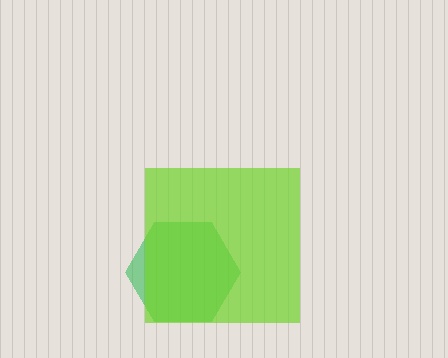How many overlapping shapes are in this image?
There are 2 overlapping shapes in the image.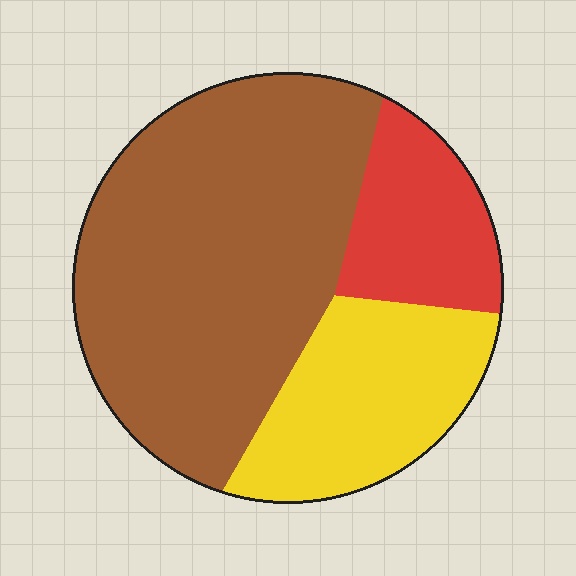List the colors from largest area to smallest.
From largest to smallest: brown, yellow, red.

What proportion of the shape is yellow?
Yellow takes up about one quarter (1/4) of the shape.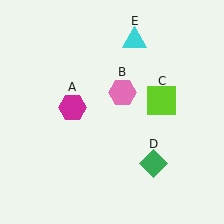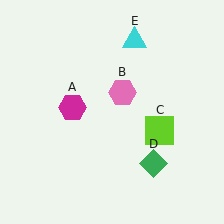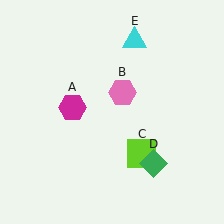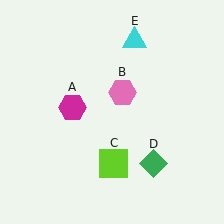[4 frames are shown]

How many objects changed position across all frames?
1 object changed position: lime square (object C).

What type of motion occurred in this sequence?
The lime square (object C) rotated clockwise around the center of the scene.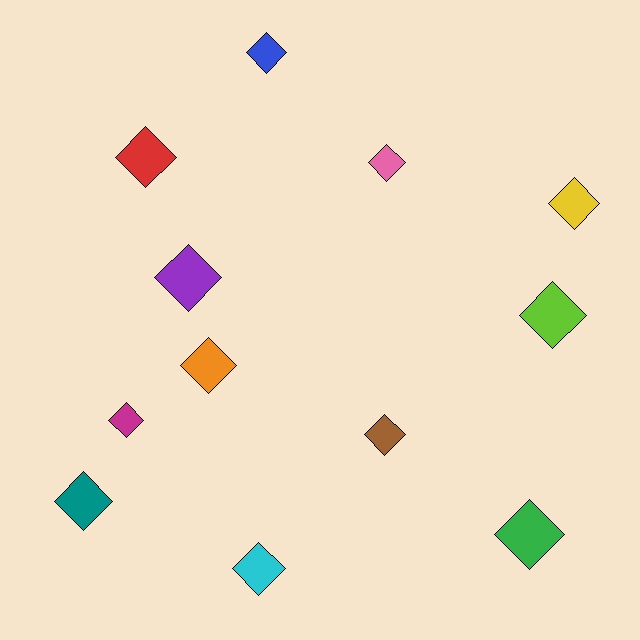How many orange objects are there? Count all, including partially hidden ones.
There is 1 orange object.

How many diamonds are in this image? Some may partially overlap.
There are 12 diamonds.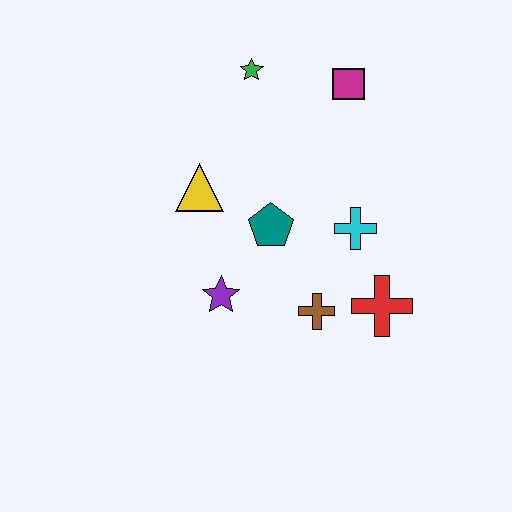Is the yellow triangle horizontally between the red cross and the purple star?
No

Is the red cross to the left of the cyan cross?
No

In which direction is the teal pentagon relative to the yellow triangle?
The teal pentagon is to the right of the yellow triangle.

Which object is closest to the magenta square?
The green star is closest to the magenta square.